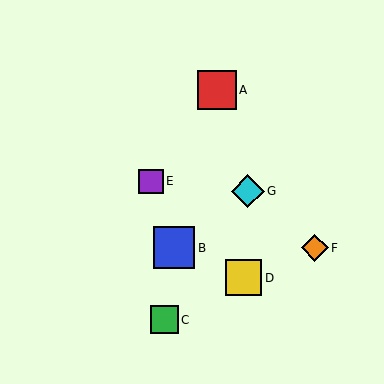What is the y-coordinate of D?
Object D is at y≈278.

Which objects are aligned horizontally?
Objects B, F are aligned horizontally.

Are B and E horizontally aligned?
No, B is at y≈248 and E is at y≈181.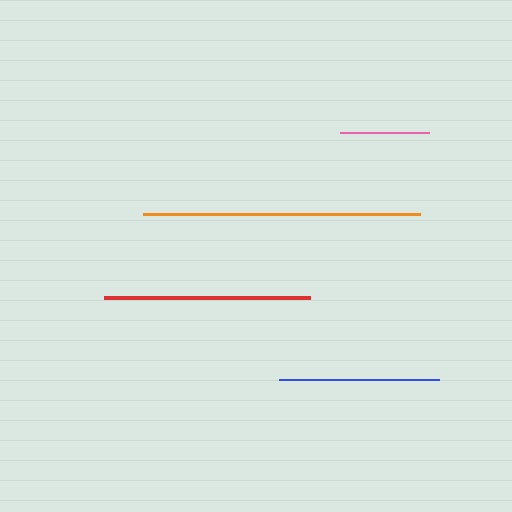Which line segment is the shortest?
The pink line is the shortest at approximately 88 pixels.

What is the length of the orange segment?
The orange segment is approximately 277 pixels long.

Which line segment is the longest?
The orange line is the longest at approximately 277 pixels.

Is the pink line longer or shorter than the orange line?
The orange line is longer than the pink line.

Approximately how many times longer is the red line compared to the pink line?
The red line is approximately 2.3 times the length of the pink line.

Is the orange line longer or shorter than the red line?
The orange line is longer than the red line.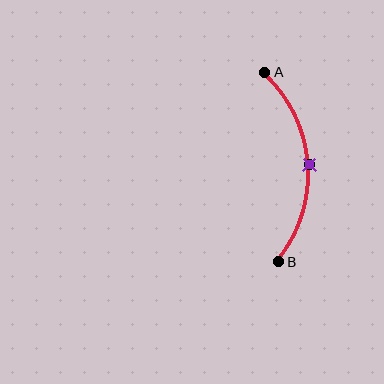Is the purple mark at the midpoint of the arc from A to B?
Yes. The purple mark lies on the arc at equal arc-length from both A and B — it is the arc midpoint.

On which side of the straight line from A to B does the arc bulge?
The arc bulges to the right of the straight line connecting A and B.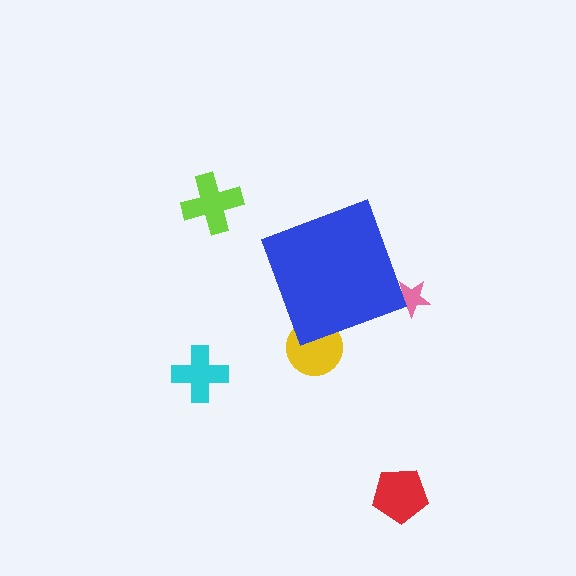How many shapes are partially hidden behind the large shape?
2 shapes are partially hidden.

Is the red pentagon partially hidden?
No, the red pentagon is fully visible.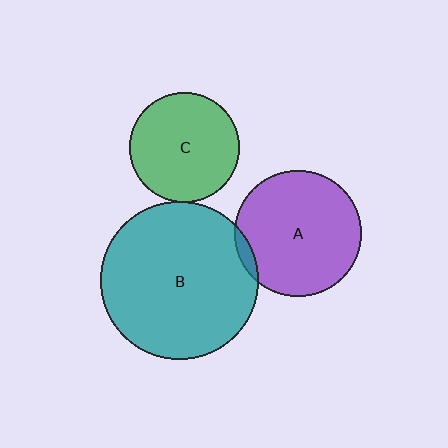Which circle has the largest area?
Circle B (teal).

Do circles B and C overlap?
Yes.